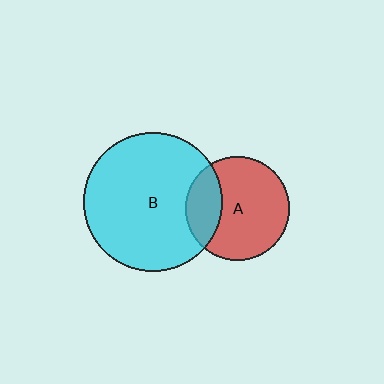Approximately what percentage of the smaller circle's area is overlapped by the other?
Approximately 25%.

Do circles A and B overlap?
Yes.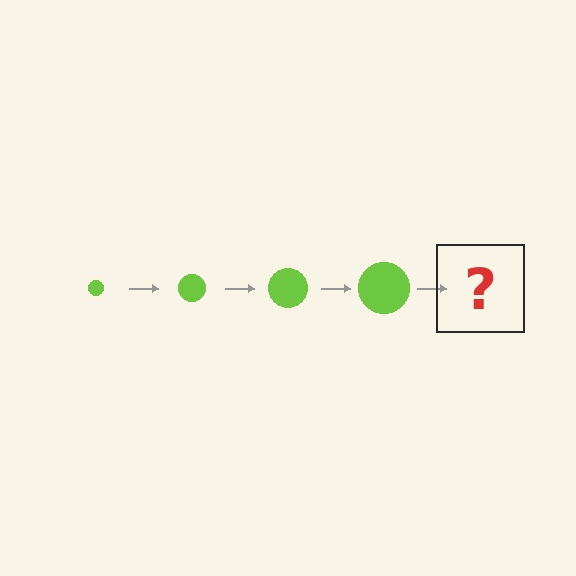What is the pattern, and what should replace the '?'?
The pattern is that the circle gets progressively larger each step. The '?' should be a lime circle, larger than the previous one.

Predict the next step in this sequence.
The next step is a lime circle, larger than the previous one.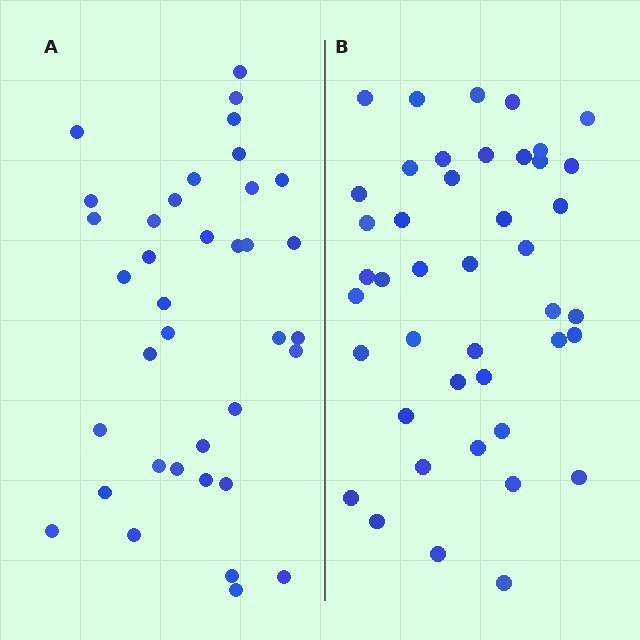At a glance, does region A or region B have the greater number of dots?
Region B (the right region) has more dots.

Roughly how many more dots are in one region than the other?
Region B has about 6 more dots than region A.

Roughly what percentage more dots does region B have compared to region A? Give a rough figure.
About 15% more.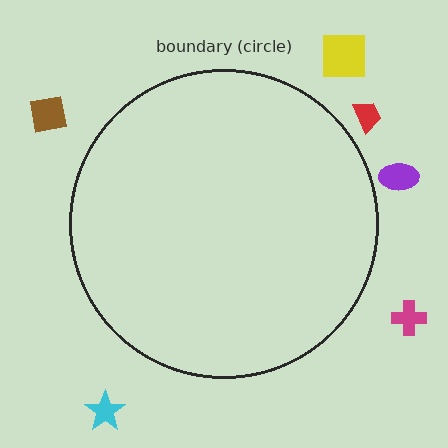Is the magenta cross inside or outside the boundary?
Outside.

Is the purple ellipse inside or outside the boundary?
Outside.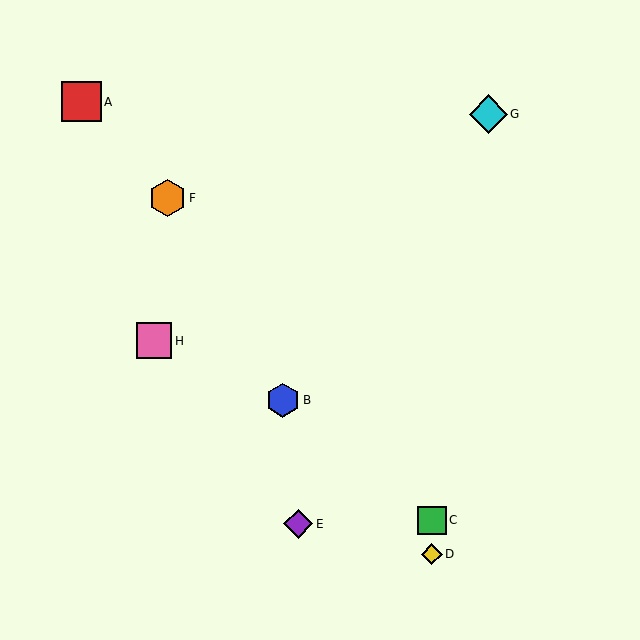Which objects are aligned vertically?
Objects C, D are aligned vertically.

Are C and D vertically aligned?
Yes, both are at x≈432.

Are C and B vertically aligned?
No, C is at x≈432 and B is at x≈283.